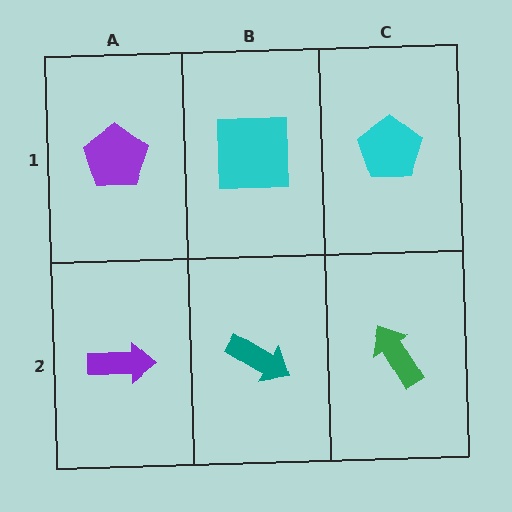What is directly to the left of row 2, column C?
A teal arrow.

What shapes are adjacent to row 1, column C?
A green arrow (row 2, column C), a cyan square (row 1, column B).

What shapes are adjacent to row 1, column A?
A purple arrow (row 2, column A), a cyan square (row 1, column B).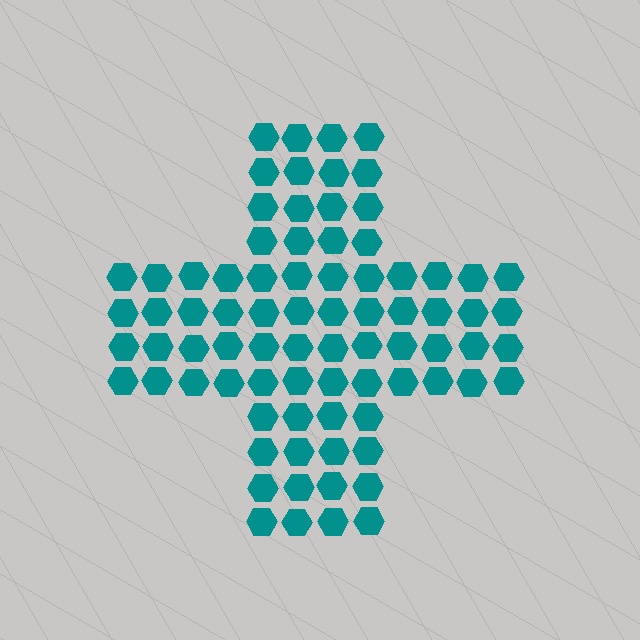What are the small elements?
The small elements are hexagons.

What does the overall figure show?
The overall figure shows a cross.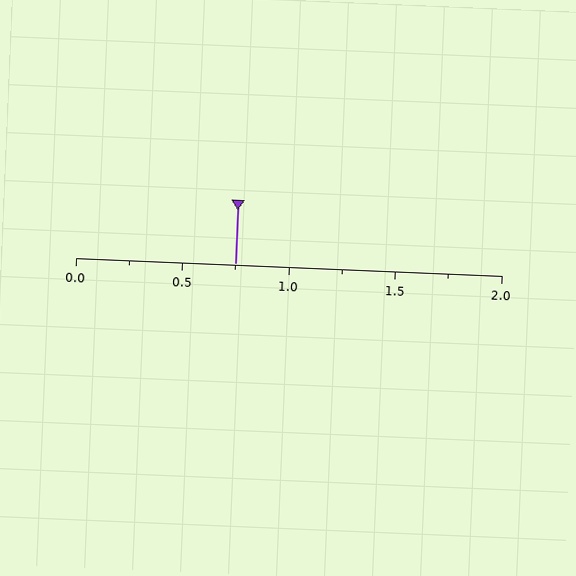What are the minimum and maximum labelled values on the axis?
The axis runs from 0.0 to 2.0.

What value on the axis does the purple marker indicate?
The marker indicates approximately 0.75.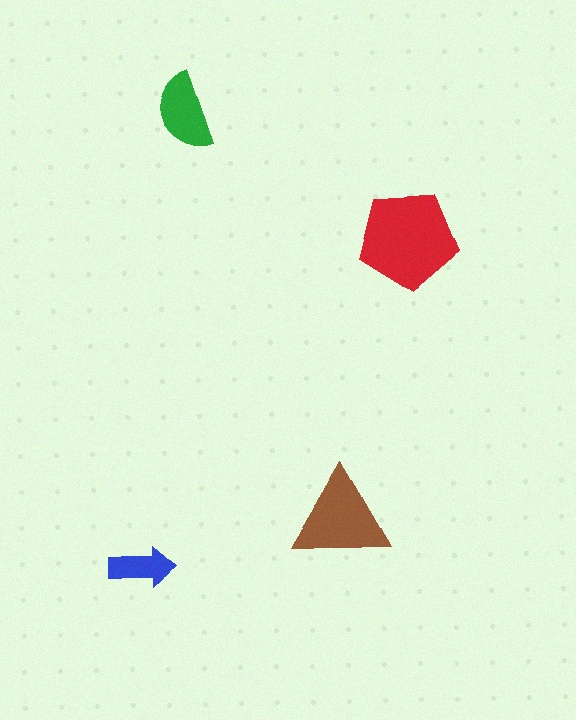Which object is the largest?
The red pentagon.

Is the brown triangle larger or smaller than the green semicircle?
Larger.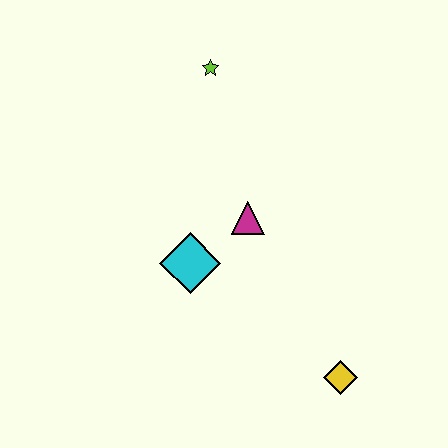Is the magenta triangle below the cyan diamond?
No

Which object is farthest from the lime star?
The yellow diamond is farthest from the lime star.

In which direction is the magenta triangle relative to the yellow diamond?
The magenta triangle is above the yellow diamond.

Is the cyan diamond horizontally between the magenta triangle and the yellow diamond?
No